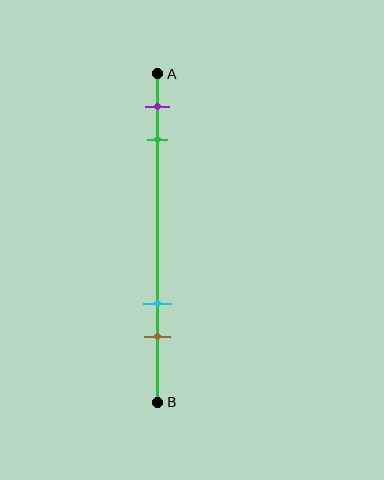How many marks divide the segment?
There are 4 marks dividing the segment.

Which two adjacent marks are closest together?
The purple and green marks are the closest adjacent pair.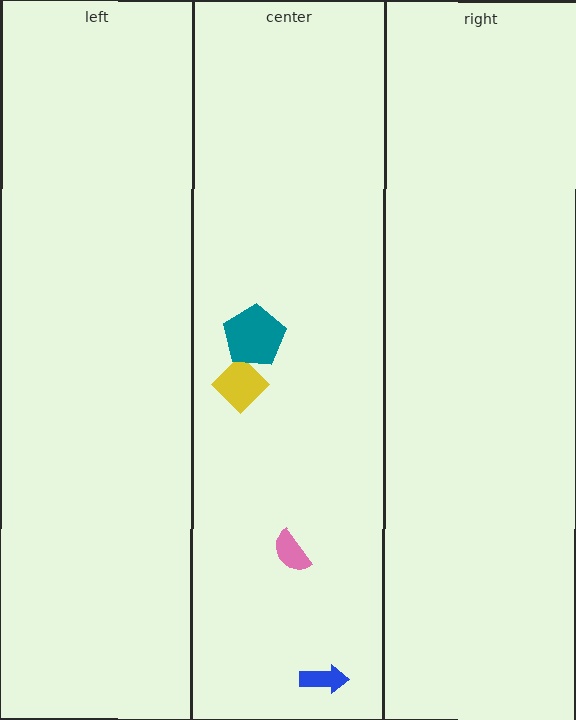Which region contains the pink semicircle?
The center region.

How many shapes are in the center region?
4.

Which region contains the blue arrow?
The center region.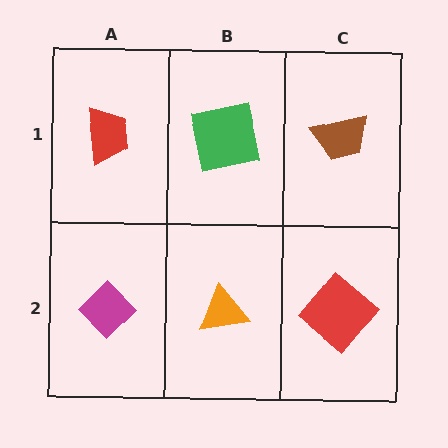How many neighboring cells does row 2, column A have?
2.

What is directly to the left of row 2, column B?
A magenta diamond.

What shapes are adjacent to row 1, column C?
A red diamond (row 2, column C), a green square (row 1, column B).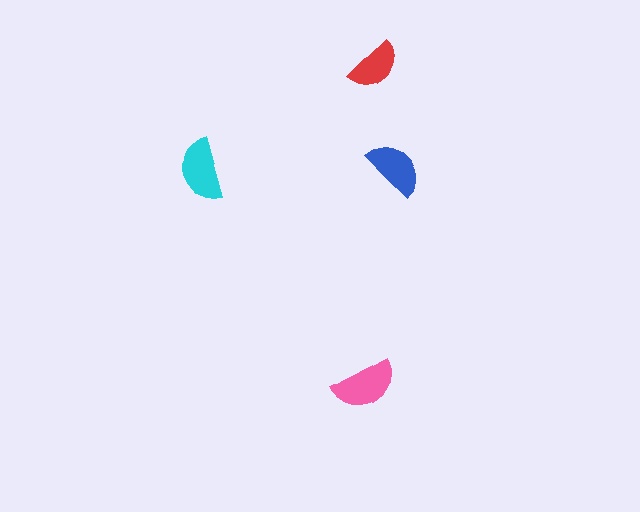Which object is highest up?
The red semicircle is topmost.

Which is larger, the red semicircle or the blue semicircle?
The blue one.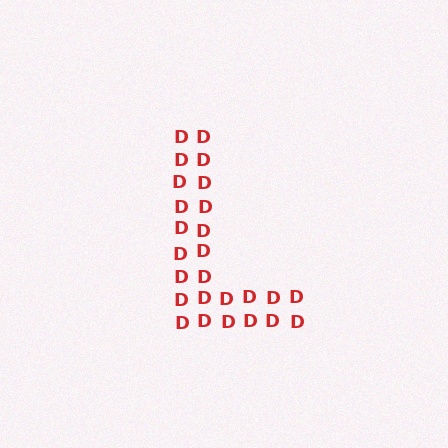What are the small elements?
The small elements are letter D's.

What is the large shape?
The large shape is the letter L.